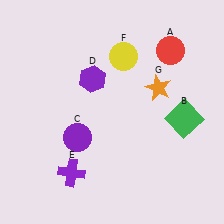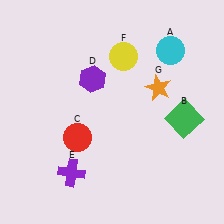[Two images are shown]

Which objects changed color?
A changed from red to cyan. C changed from purple to red.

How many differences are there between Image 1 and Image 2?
There are 2 differences between the two images.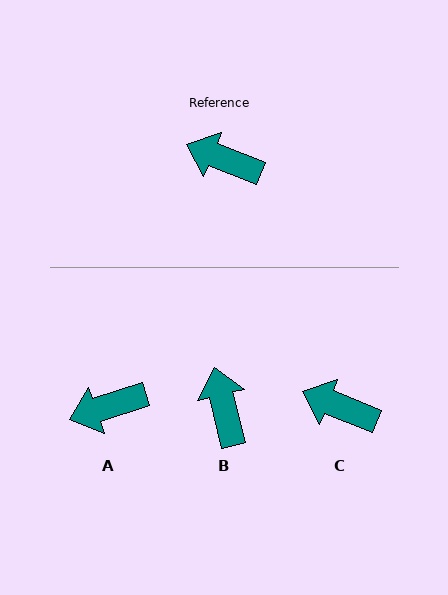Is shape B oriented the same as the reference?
No, it is off by about 55 degrees.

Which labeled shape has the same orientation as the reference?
C.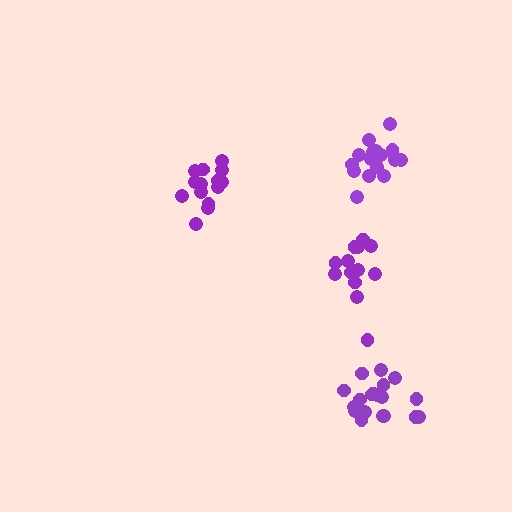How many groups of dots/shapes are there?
There are 4 groups.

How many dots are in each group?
Group 1: 14 dots, Group 2: 19 dots, Group 3: 17 dots, Group 4: 14 dots (64 total).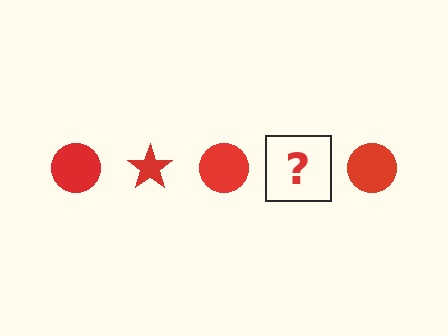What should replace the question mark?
The question mark should be replaced with a red star.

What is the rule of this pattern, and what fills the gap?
The rule is that the pattern cycles through circle, star shapes in red. The gap should be filled with a red star.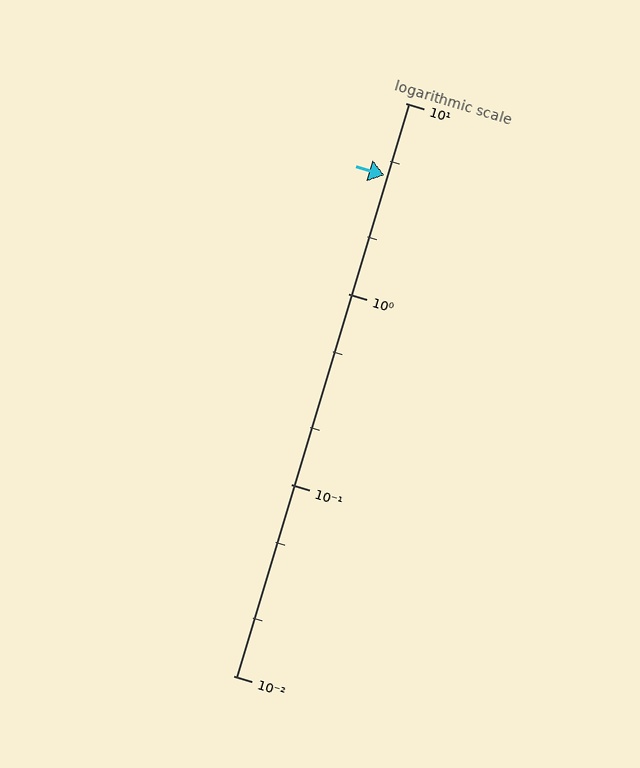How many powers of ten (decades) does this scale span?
The scale spans 3 decades, from 0.01 to 10.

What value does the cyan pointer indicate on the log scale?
The pointer indicates approximately 4.2.